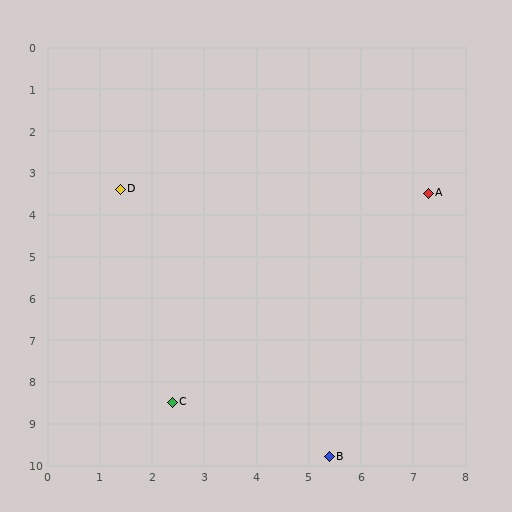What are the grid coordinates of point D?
Point D is at approximately (1.4, 3.4).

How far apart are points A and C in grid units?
Points A and C are about 7.0 grid units apart.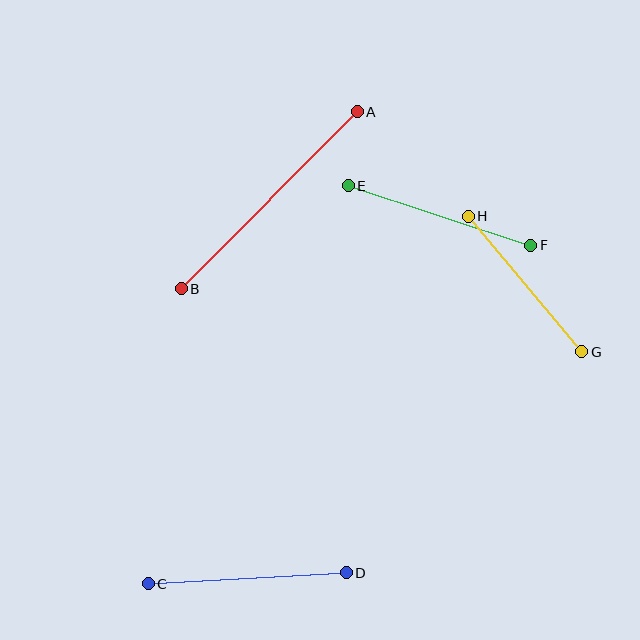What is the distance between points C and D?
The distance is approximately 198 pixels.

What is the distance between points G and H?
The distance is approximately 177 pixels.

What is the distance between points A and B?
The distance is approximately 250 pixels.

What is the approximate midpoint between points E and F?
The midpoint is at approximately (440, 215) pixels.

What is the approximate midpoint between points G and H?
The midpoint is at approximately (525, 284) pixels.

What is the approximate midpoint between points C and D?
The midpoint is at approximately (247, 578) pixels.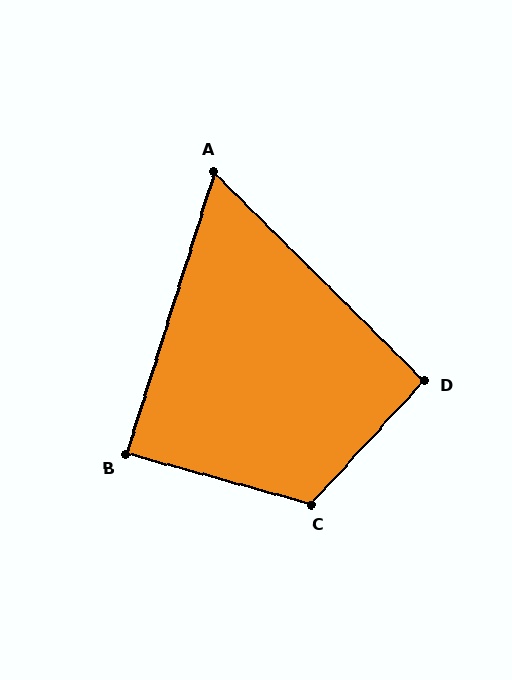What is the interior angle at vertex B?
Approximately 88 degrees (approximately right).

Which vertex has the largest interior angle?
C, at approximately 117 degrees.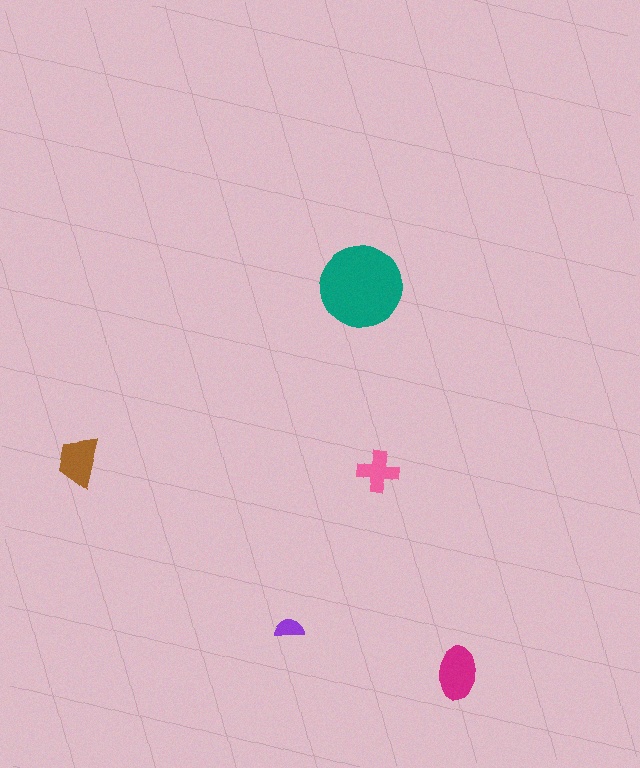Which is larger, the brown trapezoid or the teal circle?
The teal circle.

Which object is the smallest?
The purple semicircle.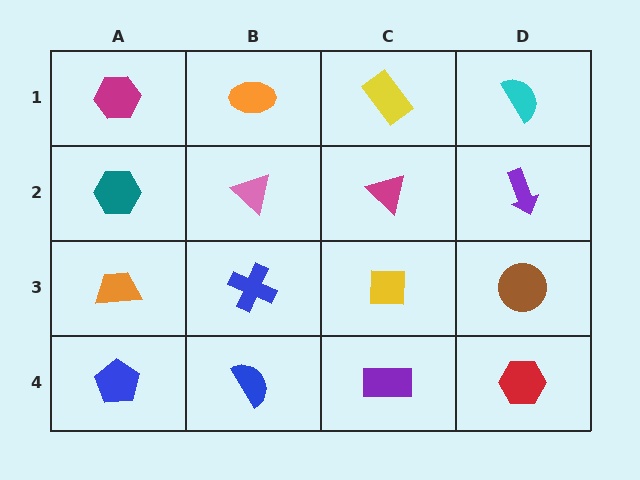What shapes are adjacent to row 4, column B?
A blue cross (row 3, column B), a blue pentagon (row 4, column A), a purple rectangle (row 4, column C).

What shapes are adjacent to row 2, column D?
A cyan semicircle (row 1, column D), a brown circle (row 3, column D), a magenta triangle (row 2, column C).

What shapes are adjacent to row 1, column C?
A magenta triangle (row 2, column C), an orange ellipse (row 1, column B), a cyan semicircle (row 1, column D).